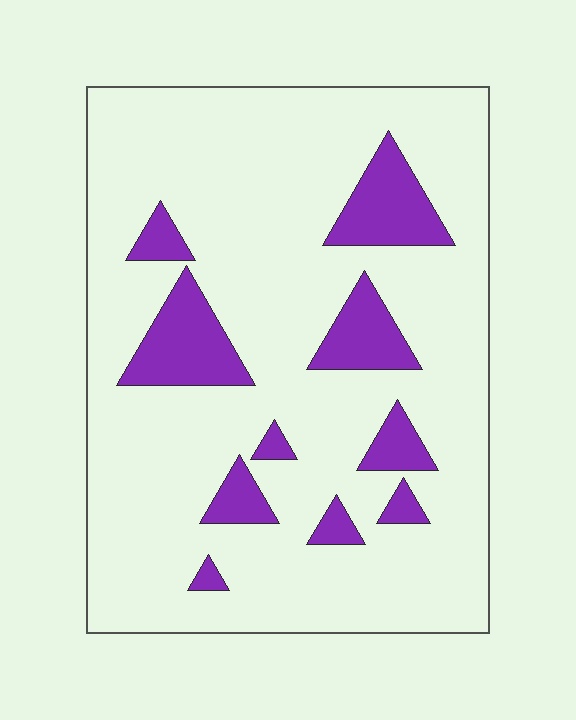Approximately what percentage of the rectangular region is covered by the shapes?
Approximately 15%.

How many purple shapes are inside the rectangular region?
10.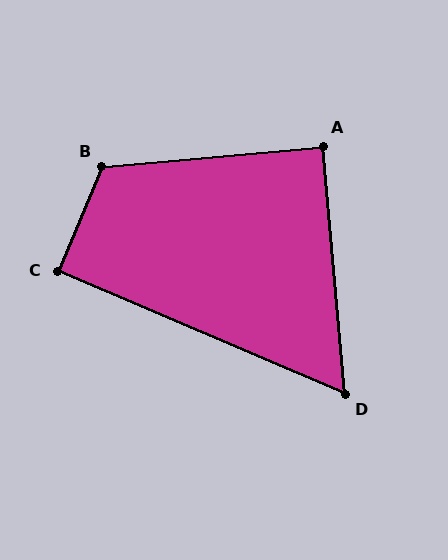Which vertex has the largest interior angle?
B, at approximately 118 degrees.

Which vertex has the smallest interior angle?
D, at approximately 62 degrees.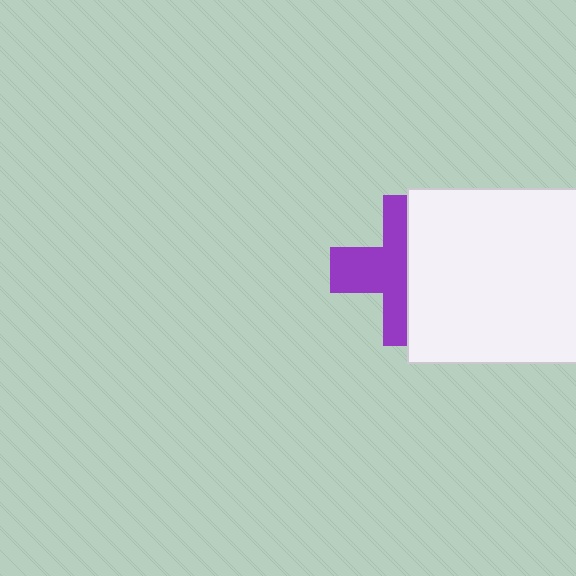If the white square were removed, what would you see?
You would see the complete purple cross.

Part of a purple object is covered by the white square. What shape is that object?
It is a cross.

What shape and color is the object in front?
The object in front is a white square.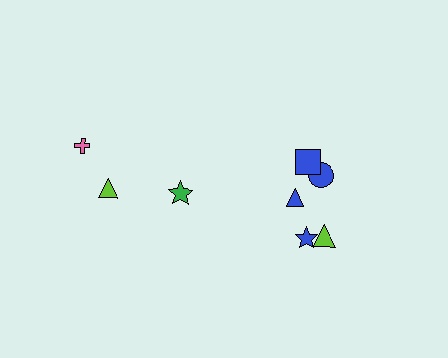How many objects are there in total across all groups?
There are 8 objects.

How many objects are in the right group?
There are 5 objects.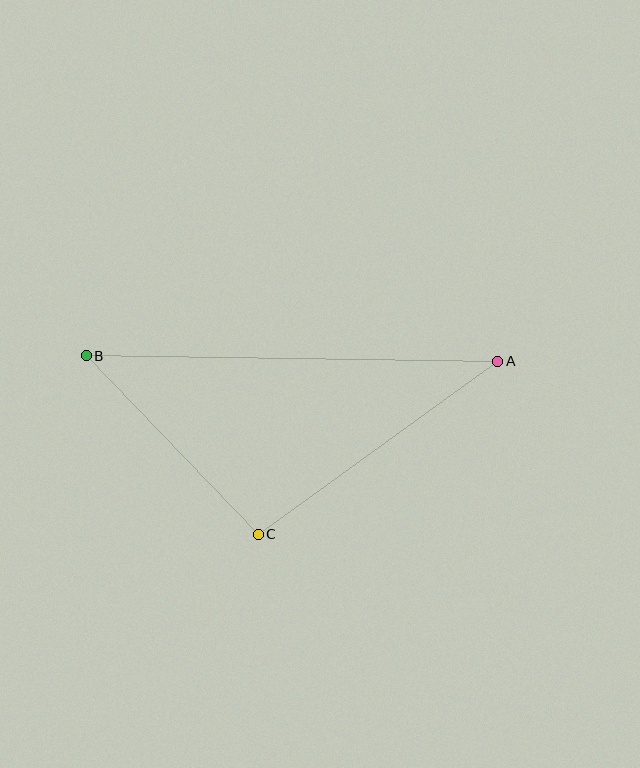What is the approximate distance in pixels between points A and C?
The distance between A and C is approximately 295 pixels.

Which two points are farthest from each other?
Points A and B are farthest from each other.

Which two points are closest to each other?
Points B and C are closest to each other.